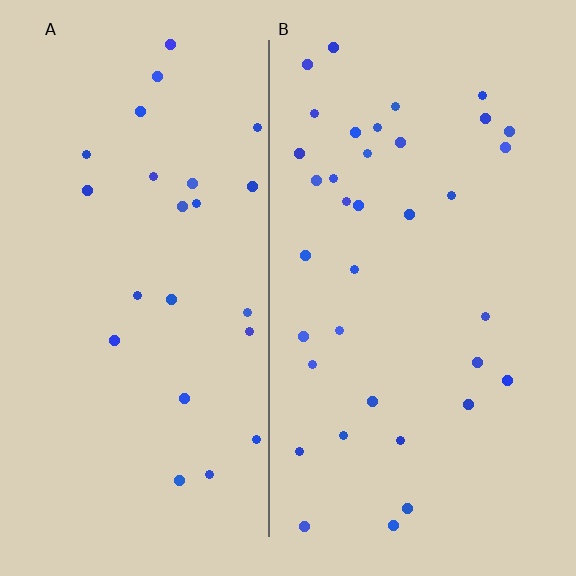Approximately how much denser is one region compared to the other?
Approximately 1.5× — region B over region A.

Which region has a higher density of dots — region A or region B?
B (the right).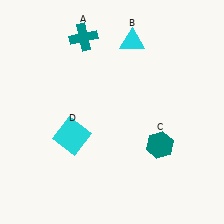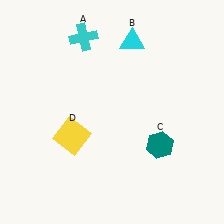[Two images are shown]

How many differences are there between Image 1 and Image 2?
There are 2 differences between the two images.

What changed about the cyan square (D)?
In Image 1, D is cyan. In Image 2, it changed to yellow.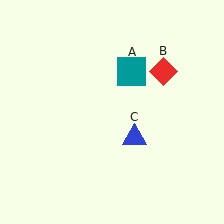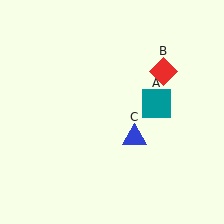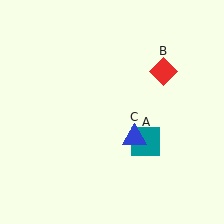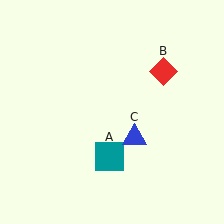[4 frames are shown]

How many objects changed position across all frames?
1 object changed position: teal square (object A).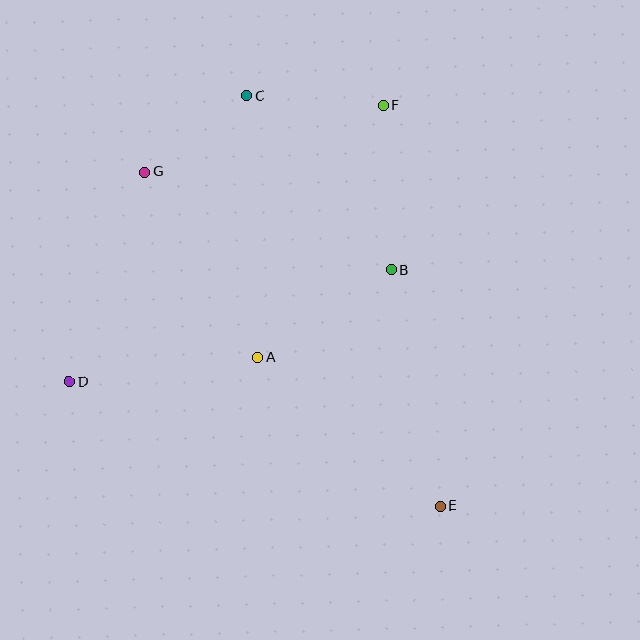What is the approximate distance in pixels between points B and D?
The distance between B and D is approximately 340 pixels.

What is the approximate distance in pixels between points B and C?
The distance between B and C is approximately 226 pixels.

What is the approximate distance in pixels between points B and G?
The distance between B and G is approximately 265 pixels.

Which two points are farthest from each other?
Points C and E are farthest from each other.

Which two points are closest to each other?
Points C and G are closest to each other.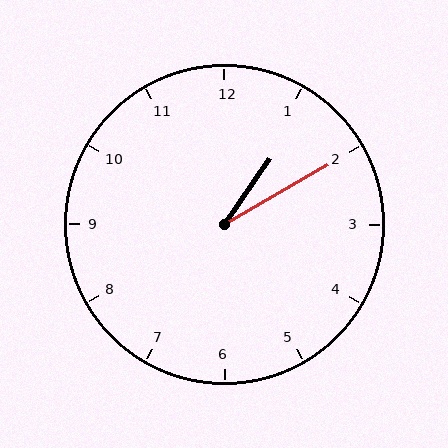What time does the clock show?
1:10.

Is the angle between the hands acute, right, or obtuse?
It is acute.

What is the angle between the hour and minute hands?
Approximately 25 degrees.